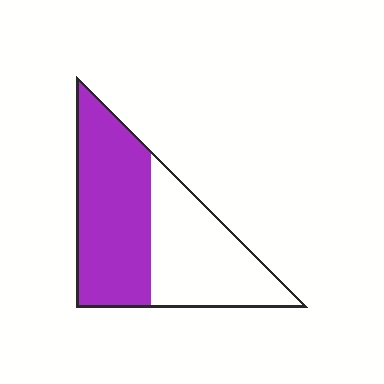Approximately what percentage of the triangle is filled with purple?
Approximately 55%.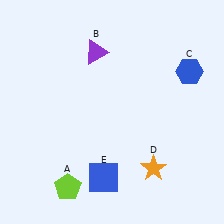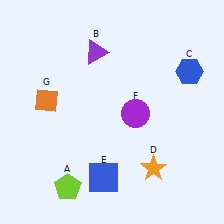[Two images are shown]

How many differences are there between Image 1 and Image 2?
There are 2 differences between the two images.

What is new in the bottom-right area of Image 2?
A purple circle (F) was added in the bottom-right area of Image 2.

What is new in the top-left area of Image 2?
An orange diamond (G) was added in the top-left area of Image 2.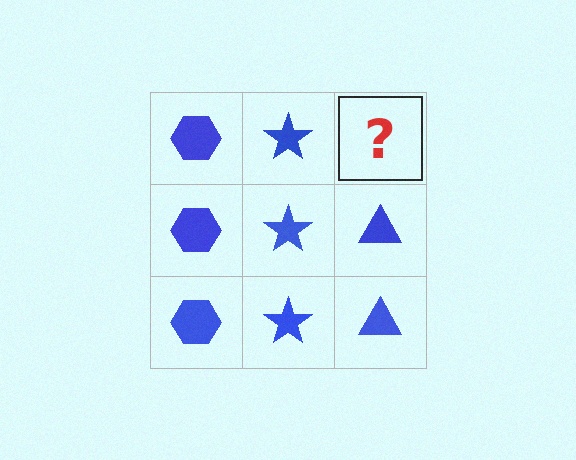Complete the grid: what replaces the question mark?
The question mark should be replaced with a blue triangle.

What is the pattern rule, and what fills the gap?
The rule is that each column has a consistent shape. The gap should be filled with a blue triangle.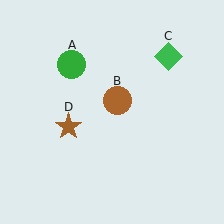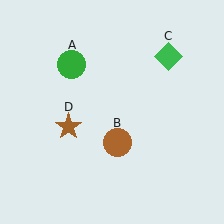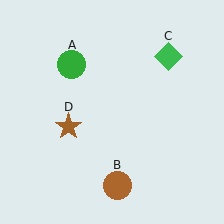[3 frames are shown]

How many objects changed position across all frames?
1 object changed position: brown circle (object B).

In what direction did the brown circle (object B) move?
The brown circle (object B) moved down.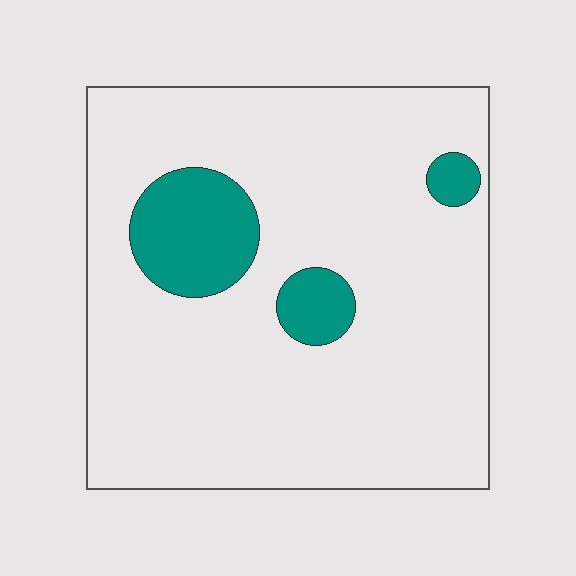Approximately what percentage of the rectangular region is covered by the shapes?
Approximately 15%.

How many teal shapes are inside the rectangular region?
3.